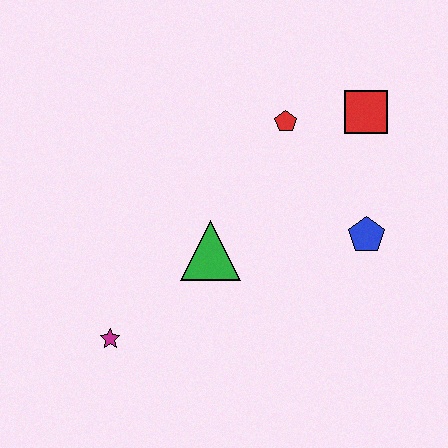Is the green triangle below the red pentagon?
Yes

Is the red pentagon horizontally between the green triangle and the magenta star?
No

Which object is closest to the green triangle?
The magenta star is closest to the green triangle.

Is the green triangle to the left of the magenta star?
No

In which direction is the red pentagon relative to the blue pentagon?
The red pentagon is above the blue pentagon.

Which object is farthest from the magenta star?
The red square is farthest from the magenta star.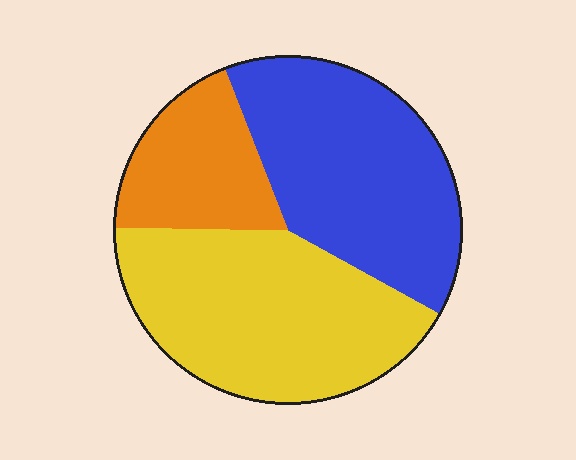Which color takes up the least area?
Orange, at roughly 20%.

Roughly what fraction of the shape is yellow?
Yellow takes up about two fifths (2/5) of the shape.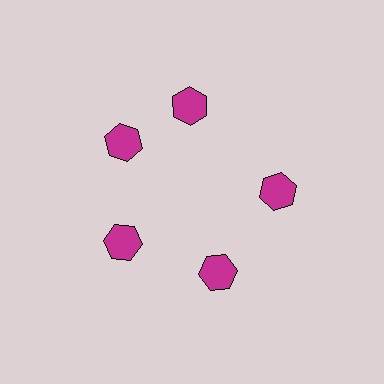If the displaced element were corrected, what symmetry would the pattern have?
It would have 5-fold rotational symmetry — the pattern would map onto itself every 72 degrees.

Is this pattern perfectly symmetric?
No. The 5 magenta hexagons are arranged in a ring, but one element near the 1 o'clock position is rotated out of alignment along the ring, breaking the 5-fold rotational symmetry.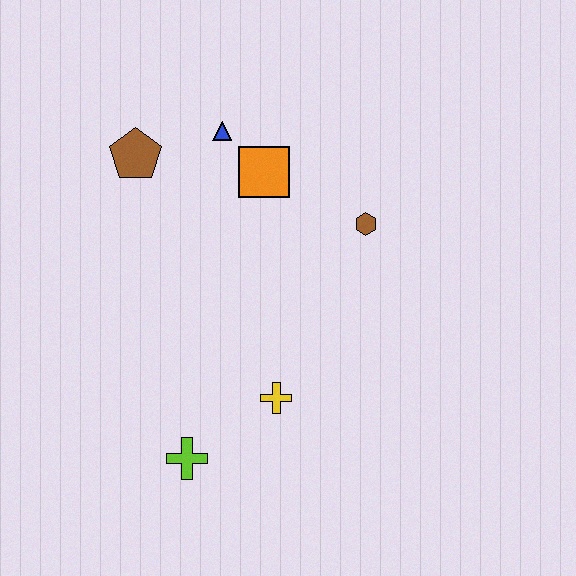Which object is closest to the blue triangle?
The orange square is closest to the blue triangle.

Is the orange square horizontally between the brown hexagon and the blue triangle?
Yes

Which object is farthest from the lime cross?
The blue triangle is farthest from the lime cross.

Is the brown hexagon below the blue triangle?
Yes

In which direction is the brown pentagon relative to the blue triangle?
The brown pentagon is to the left of the blue triangle.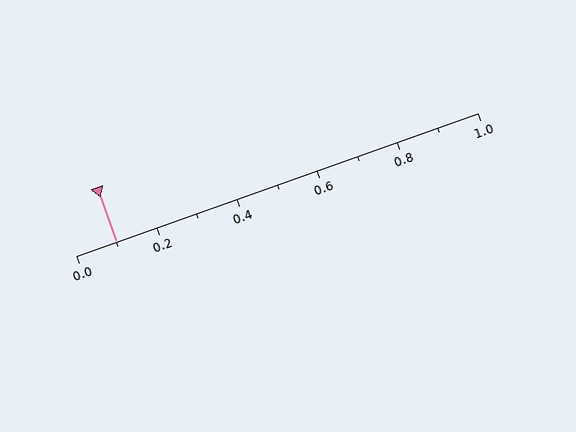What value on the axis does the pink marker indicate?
The marker indicates approximately 0.1.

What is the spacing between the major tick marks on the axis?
The major ticks are spaced 0.2 apart.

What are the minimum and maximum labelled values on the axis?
The axis runs from 0.0 to 1.0.